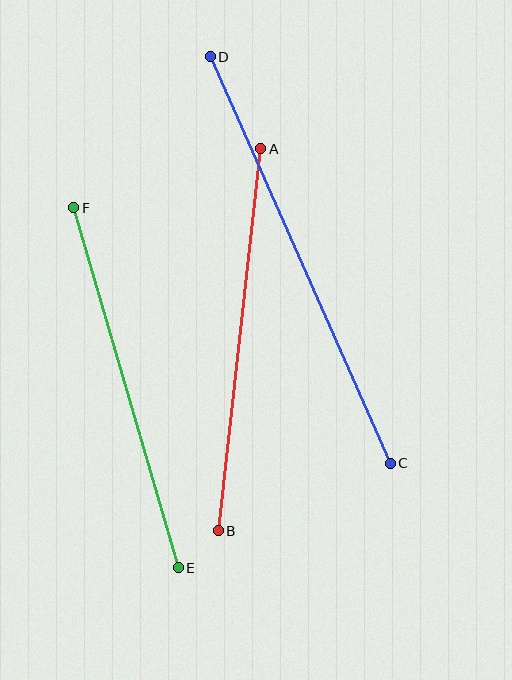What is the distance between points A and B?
The distance is approximately 384 pixels.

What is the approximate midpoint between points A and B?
The midpoint is at approximately (239, 340) pixels.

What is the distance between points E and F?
The distance is approximately 375 pixels.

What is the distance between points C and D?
The distance is approximately 444 pixels.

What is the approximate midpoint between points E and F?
The midpoint is at approximately (126, 388) pixels.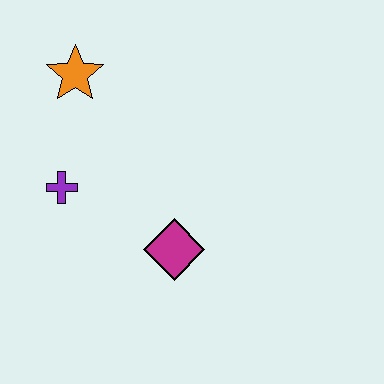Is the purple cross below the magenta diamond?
No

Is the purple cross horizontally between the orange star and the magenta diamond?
No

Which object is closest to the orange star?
The purple cross is closest to the orange star.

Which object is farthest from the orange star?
The magenta diamond is farthest from the orange star.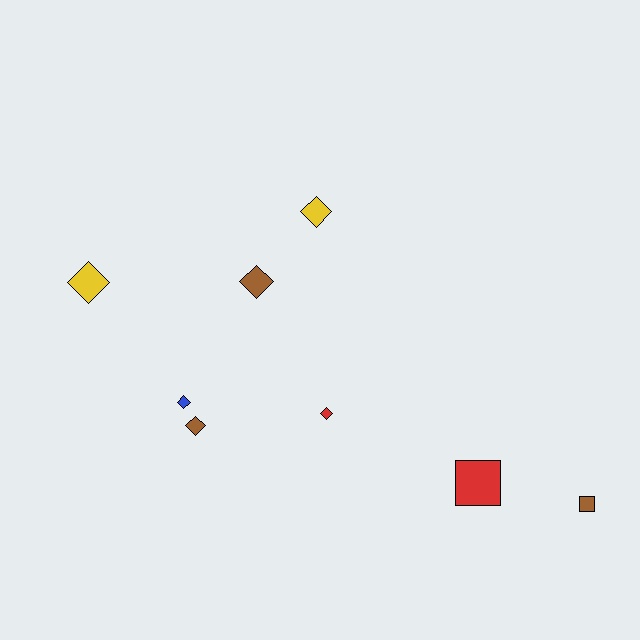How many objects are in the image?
There are 8 objects.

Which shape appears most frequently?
Diamond, with 6 objects.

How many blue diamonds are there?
There is 1 blue diamond.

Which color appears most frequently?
Brown, with 3 objects.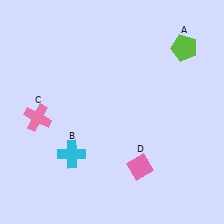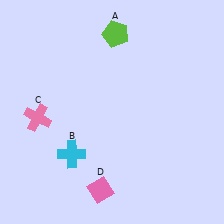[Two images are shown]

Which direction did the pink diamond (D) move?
The pink diamond (D) moved left.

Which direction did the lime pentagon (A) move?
The lime pentagon (A) moved left.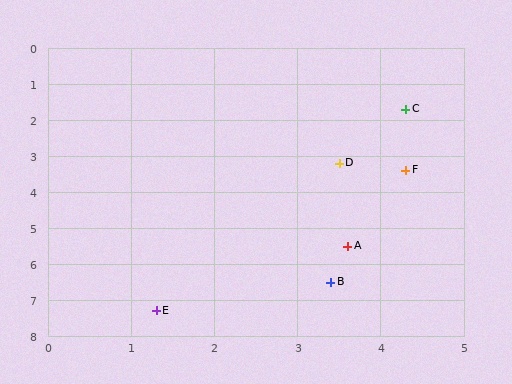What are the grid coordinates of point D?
Point D is at approximately (3.5, 3.2).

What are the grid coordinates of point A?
Point A is at approximately (3.6, 5.5).